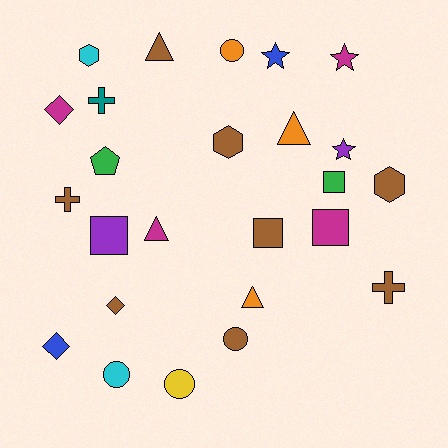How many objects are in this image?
There are 25 objects.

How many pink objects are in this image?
There are no pink objects.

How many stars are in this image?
There are 3 stars.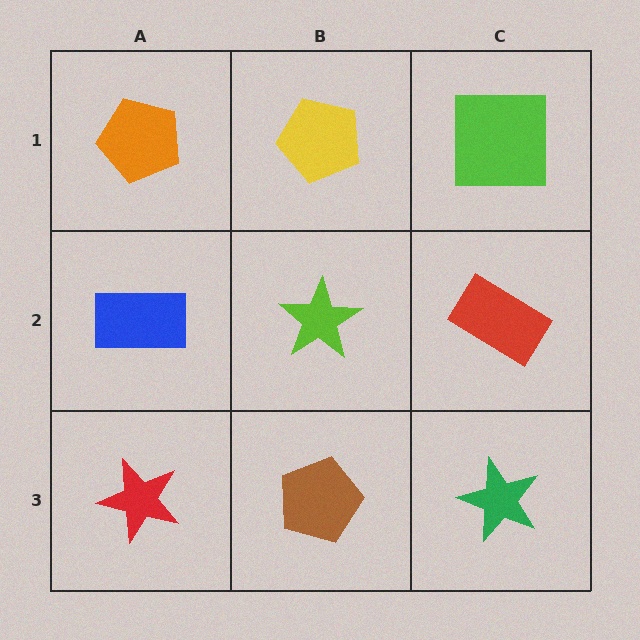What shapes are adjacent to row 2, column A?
An orange pentagon (row 1, column A), a red star (row 3, column A), a lime star (row 2, column B).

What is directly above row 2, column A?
An orange pentagon.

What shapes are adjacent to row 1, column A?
A blue rectangle (row 2, column A), a yellow pentagon (row 1, column B).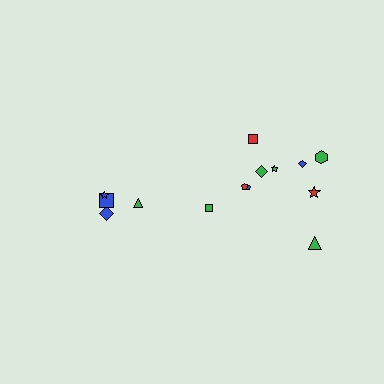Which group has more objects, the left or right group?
The right group.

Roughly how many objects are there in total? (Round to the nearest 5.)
Roughly 15 objects in total.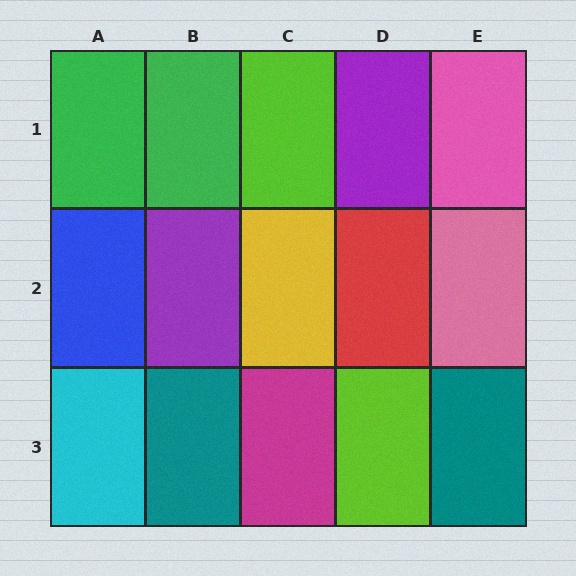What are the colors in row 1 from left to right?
Green, green, lime, purple, pink.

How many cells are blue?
1 cell is blue.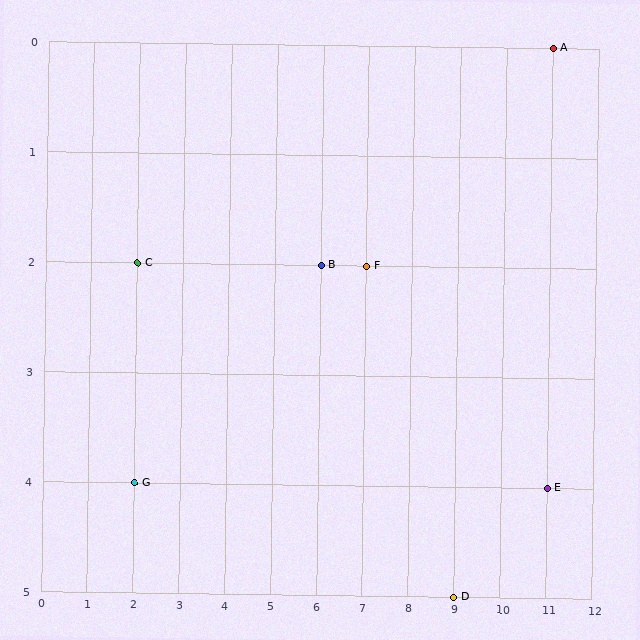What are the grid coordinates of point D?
Point D is at grid coordinates (9, 5).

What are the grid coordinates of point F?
Point F is at grid coordinates (7, 2).